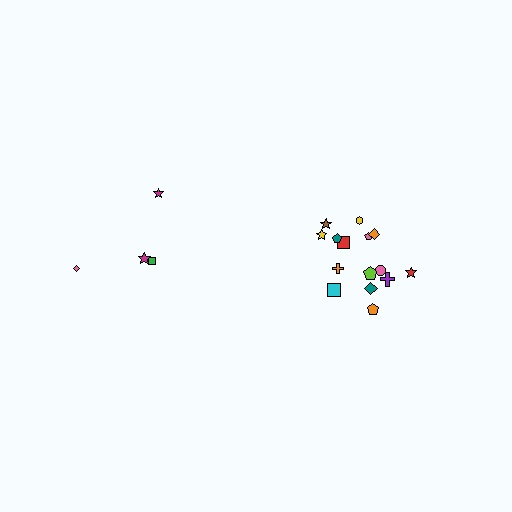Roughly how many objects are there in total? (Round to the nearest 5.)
Roughly 20 objects in total.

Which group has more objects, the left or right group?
The right group.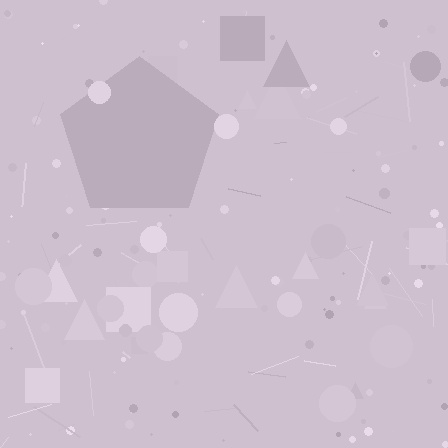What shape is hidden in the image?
A pentagon is hidden in the image.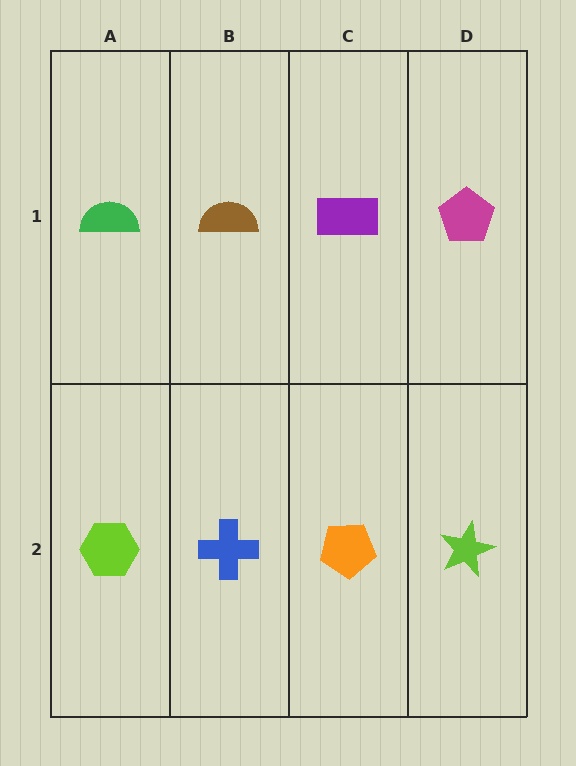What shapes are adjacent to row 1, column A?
A lime hexagon (row 2, column A), a brown semicircle (row 1, column B).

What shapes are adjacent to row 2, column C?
A purple rectangle (row 1, column C), a blue cross (row 2, column B), a lime star (row 2, column D).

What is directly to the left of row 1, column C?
A brown semicircle.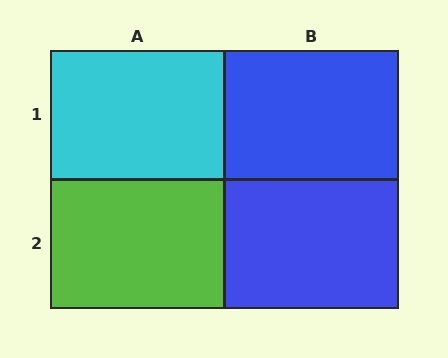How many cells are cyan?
1 cell is cyan.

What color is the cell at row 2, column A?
Lime.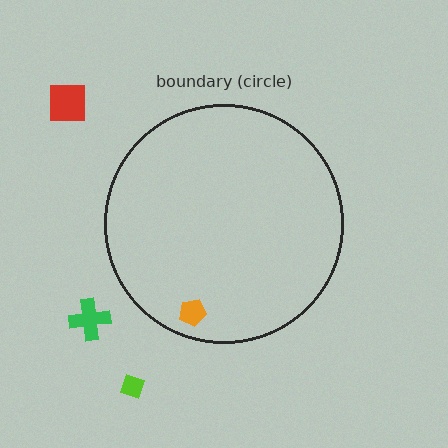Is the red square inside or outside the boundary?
Outside.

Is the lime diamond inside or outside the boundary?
Outside.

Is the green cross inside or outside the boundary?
Outside.